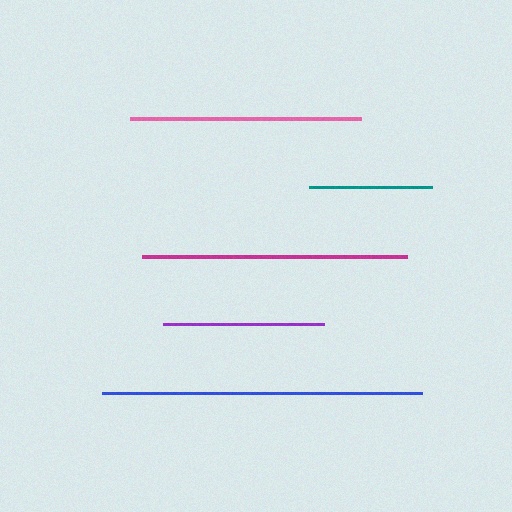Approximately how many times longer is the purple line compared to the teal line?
The purple line is approximately 1.3 times the length of the teal line.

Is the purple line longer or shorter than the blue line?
The blue line is longer than the purple line.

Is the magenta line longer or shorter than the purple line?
The magenta line is longer than the purple line.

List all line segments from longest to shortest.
From longest to shortest: blue, magenta, pink, purple, teal.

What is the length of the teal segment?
The teal segment is approximately 124 pixels long.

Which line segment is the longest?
The blue line is the longest at approximately 319 pixels.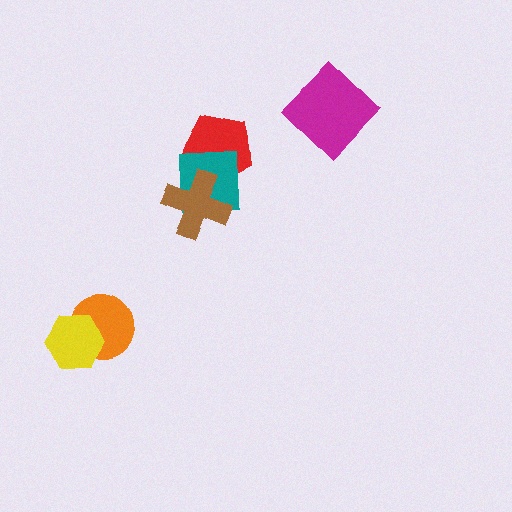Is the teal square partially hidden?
Yes, it is partially covered by another shape.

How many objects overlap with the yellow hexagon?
1 object overlaps with the yellow hexagon.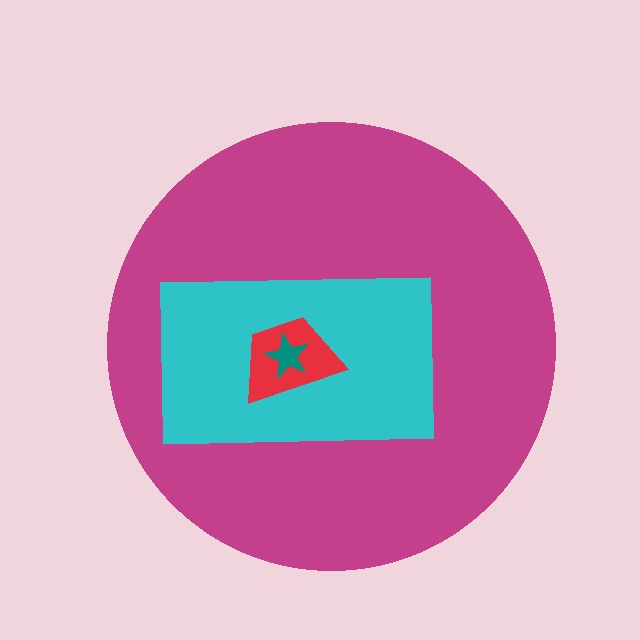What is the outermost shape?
The magenta circle.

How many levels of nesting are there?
4.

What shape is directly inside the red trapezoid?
The teal star.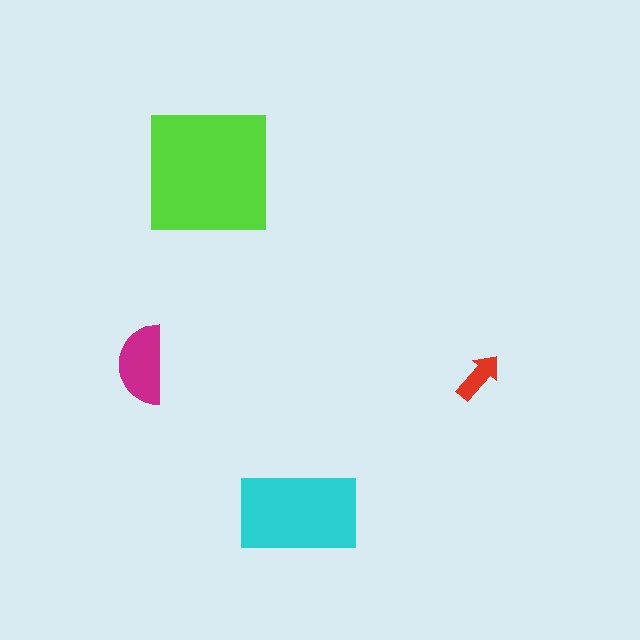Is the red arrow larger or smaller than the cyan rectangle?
Smaller.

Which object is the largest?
The lime square.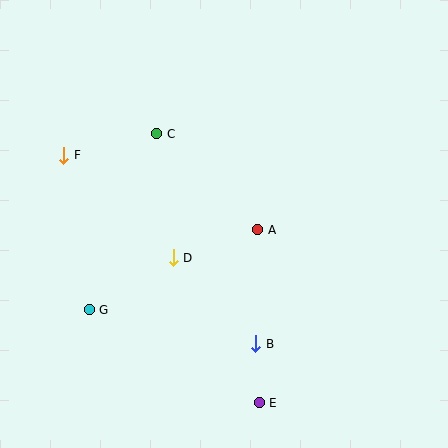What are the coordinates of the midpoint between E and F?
The midpoint between E and F is at (161, 279).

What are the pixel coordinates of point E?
Point E is at (259, 403).